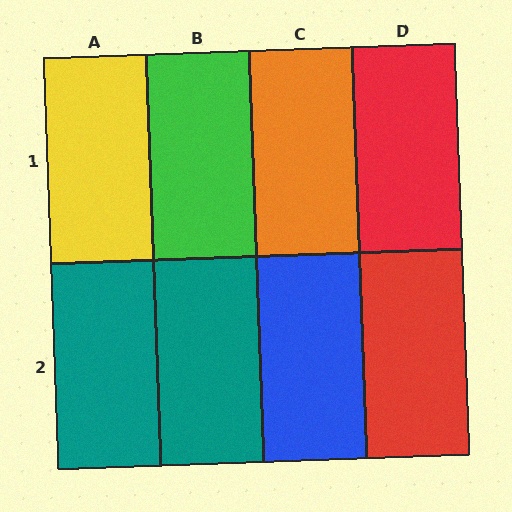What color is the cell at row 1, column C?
Orange.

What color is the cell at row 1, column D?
Red.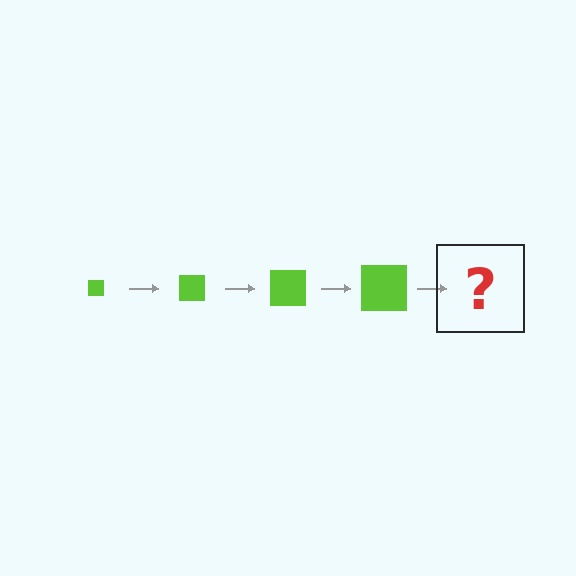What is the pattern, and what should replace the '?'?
The pattern is that the square gets progressively larger each step. The '?' should be a lime square, larger than the previous one.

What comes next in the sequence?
The next element should be a lime square, larger than the previous one.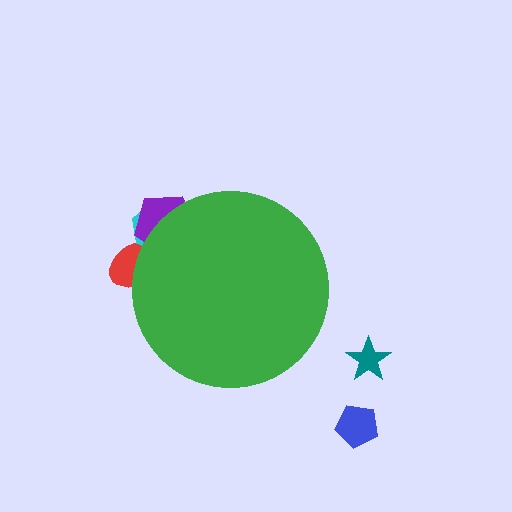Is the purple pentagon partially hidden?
Yes, the purple pentagon is partially hidden behind the green circle.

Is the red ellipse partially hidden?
Yes, the red ellipse is partially hidden behind the green circle.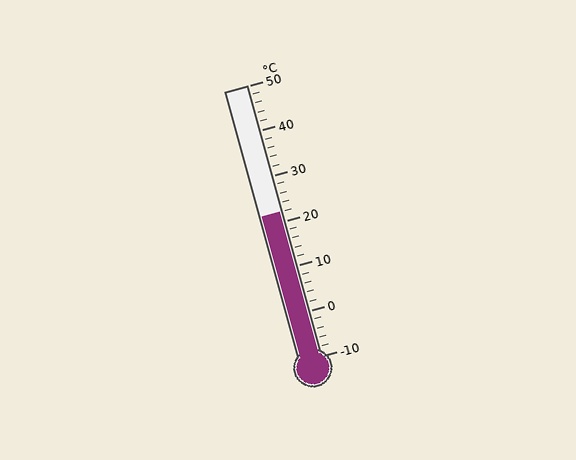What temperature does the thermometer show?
The thermometer shows approximately 22°C.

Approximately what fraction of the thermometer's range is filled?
The thermometer is filled to approximately 55% of its range.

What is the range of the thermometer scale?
The thermometer scale ranges from -10°C to 50°C.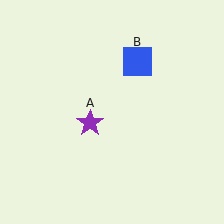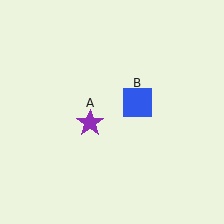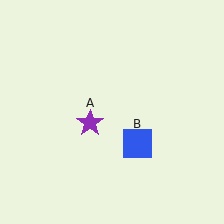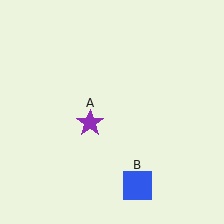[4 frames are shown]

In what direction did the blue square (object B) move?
The blue square (object B) moved down.